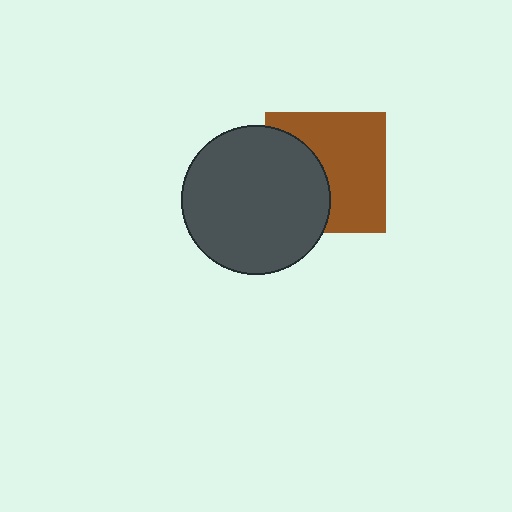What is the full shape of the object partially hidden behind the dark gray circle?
The partially hidden object is a brown square.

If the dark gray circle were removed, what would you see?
You would see the complete brown square.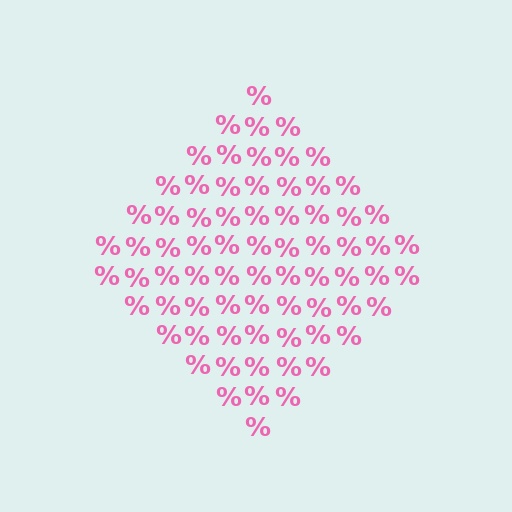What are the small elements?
The small elements are percent signs.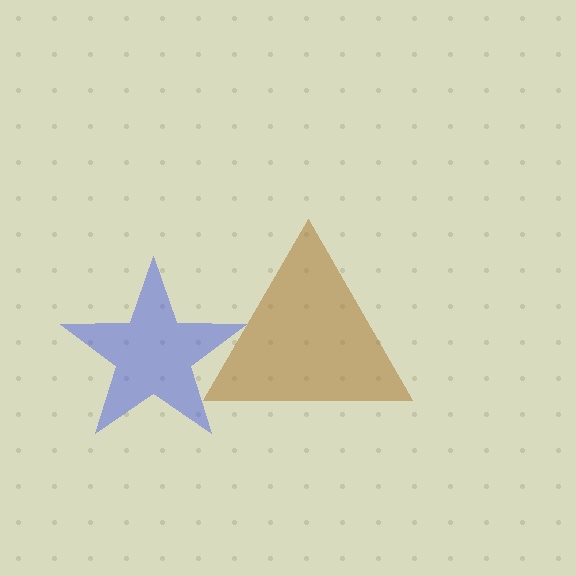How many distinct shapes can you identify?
There are 2 distinct shapes: a brown triangle, a blue star.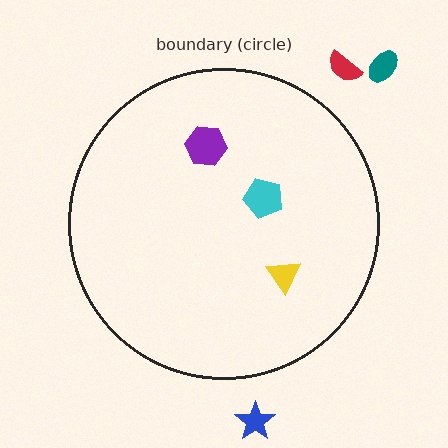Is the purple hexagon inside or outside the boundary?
Inside.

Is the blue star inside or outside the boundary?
Outside.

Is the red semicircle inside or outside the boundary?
Outside.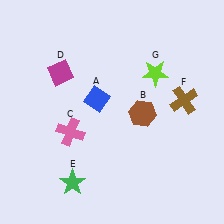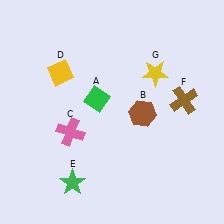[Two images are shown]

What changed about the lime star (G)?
In Image 1, G is lime. In Image 2, it changed to yellow.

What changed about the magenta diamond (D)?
In Image 1, D is magenta. In Image 2, it changed to yellow.